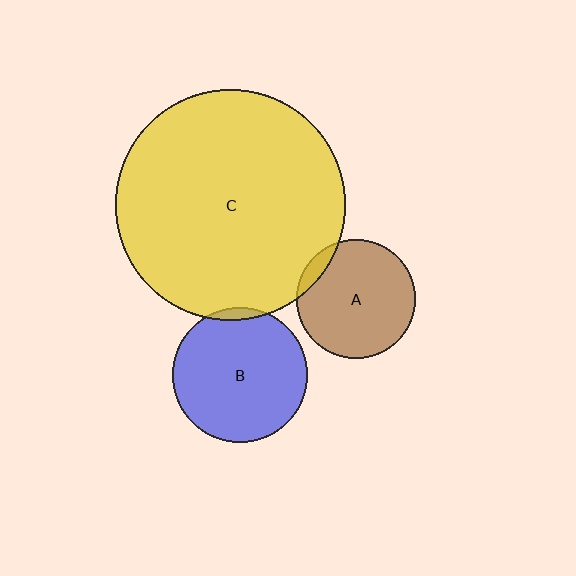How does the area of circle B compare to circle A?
Approximately 1.3 times.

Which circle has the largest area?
Circle C (yellow).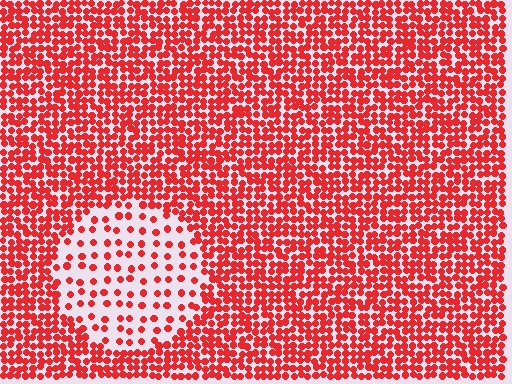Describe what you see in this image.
The image contains small red elements arranged at two different densities. A circle-shaped region is visible where the elements are less densely packed than the surrounding area.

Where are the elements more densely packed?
The elements are more densely packed outside the circle boundary.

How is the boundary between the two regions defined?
The boundary is defined by a change in element density (approximately 2.8x ratio). All elements are the same color, size, and shape.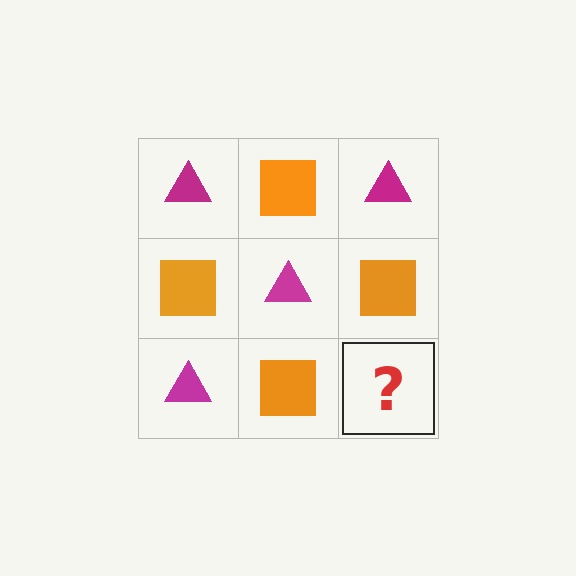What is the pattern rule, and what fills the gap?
The rule is that it alternates magenta triangle and orange square in a checkerboard pattern. The gap should be filled with a magenta triangle.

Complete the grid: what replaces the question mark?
The question mark should be replaced with a magenta triangle.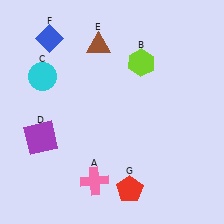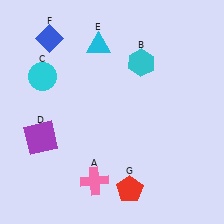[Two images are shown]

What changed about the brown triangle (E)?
In Image 1, E is brown. In Image 2, it changed to cyan.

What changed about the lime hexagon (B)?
In Image 1, B is lime. In Image 2, it changed to cyan.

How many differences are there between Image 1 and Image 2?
There are 2 differences between the two images.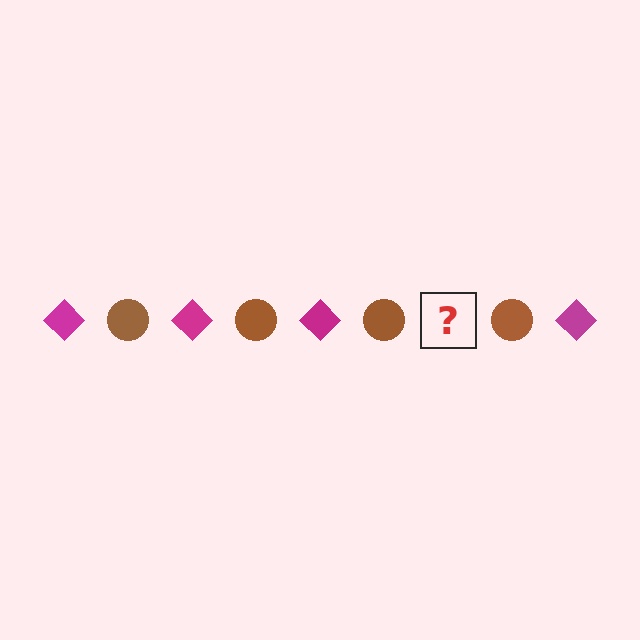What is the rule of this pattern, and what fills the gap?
The rule is that the pattern alternates between magenta diamond and brown circle. The gap should be filled with a magenta diamond.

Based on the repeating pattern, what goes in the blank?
The blank should be a magenta diamond.